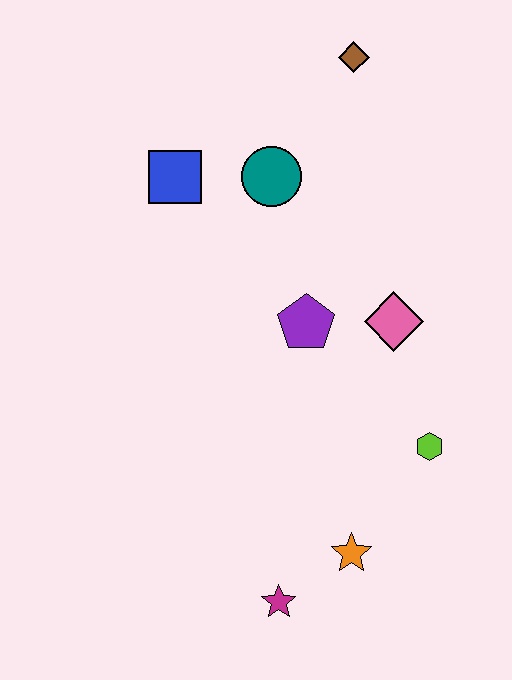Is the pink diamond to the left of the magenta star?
No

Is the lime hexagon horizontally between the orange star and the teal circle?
No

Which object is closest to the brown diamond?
The teal circle is closest to the brown diamond.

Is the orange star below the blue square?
Yes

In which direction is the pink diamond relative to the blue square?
The pink diamond is to the right of the blue square.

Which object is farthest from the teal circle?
The magenta star is farthest from the teal circle.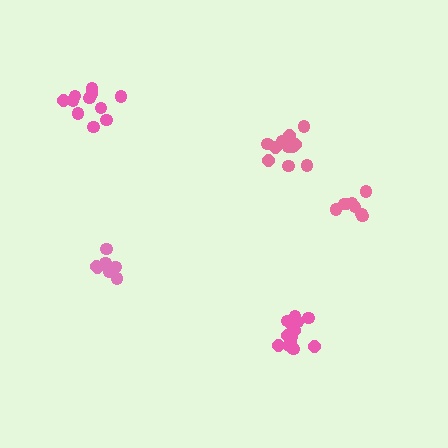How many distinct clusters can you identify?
There are 5 distinct clusters.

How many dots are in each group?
Group 1: 13 dots, Group 2: 7 dots, Group 3: 12 dots, Group 4: 11 dots, Group 5: 8 dots (51 total).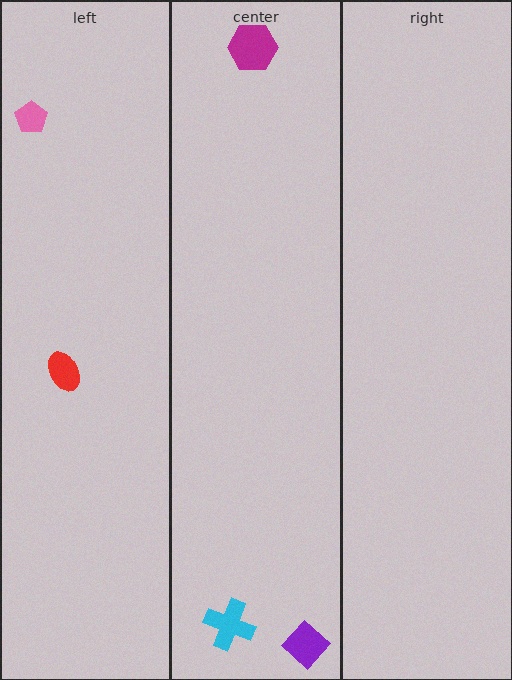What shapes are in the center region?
The purple diamond, the cyan cross, the magenta hexagon.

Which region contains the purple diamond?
The center region.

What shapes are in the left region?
The pink pentagon, the red ellipse.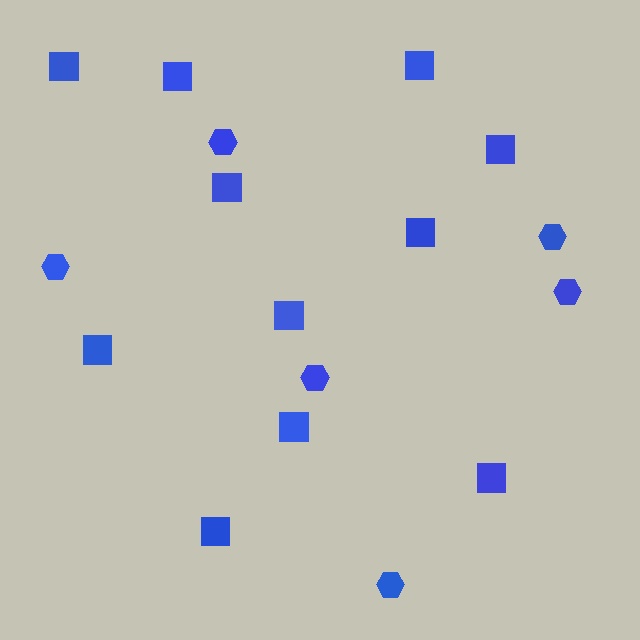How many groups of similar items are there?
There are 2 groups: one group of squares (11) and one group of hexagons (6).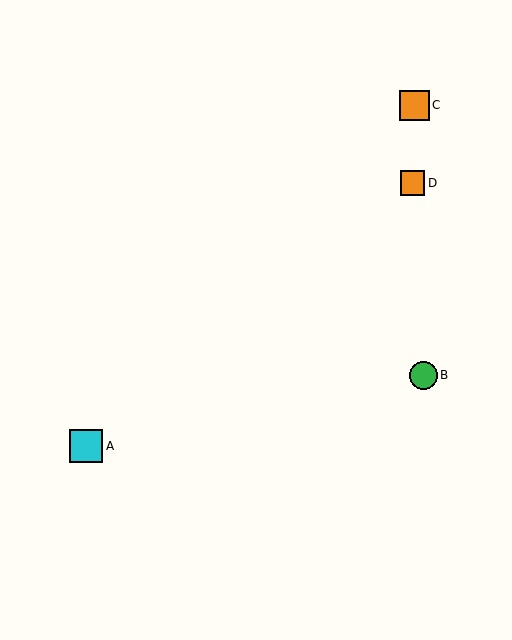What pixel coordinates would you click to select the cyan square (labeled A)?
Click at (86, 446) to select the cyan square A.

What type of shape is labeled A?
Shape A is a cyan square.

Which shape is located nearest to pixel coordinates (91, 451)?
The cyan square (labeled A) at (86, 446) is nearest to that location.